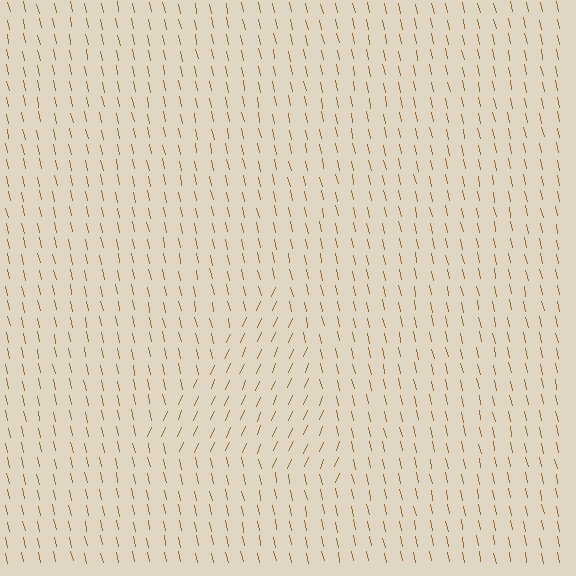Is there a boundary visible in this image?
Yes, there is a texture boundary formed by a change in line orientation.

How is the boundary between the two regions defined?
The boundary is defined purely by a change in line orientation (approximately 35 degrees difference). All lines are the same color and thickness.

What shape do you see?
I see a triangle.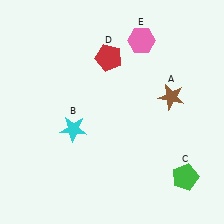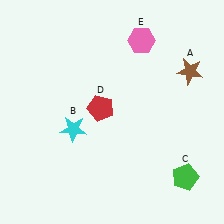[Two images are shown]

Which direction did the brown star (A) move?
The brown star (A) moved up.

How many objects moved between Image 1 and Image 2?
2 objects moved between the two images.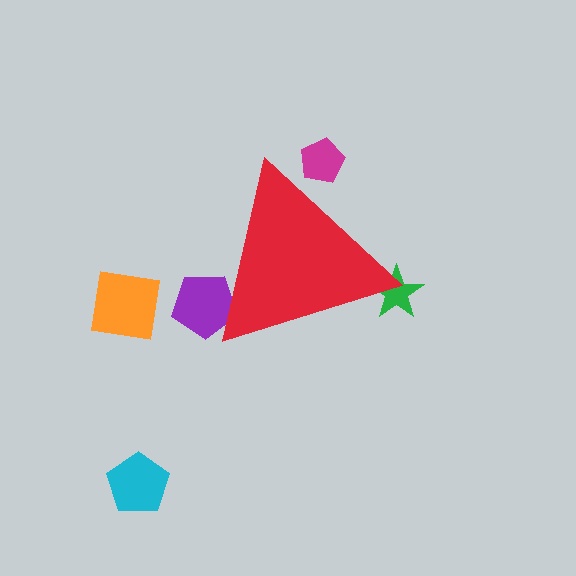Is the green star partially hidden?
Yes, the green star is partially hidden behind the red triangle.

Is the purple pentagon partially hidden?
Yes, the purple pentagon is partially hidden behind the red triangle.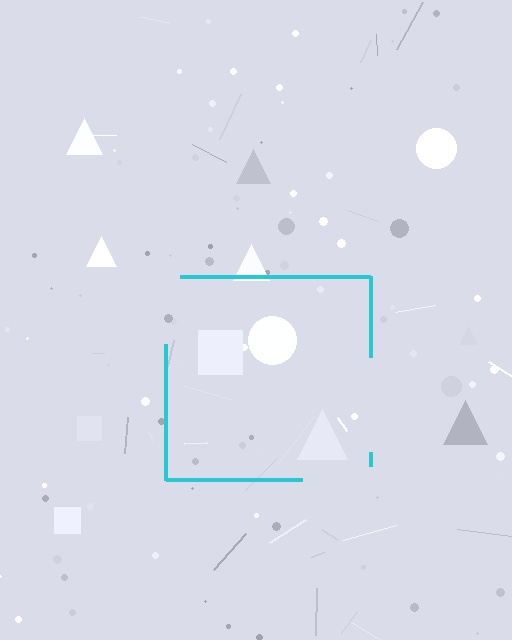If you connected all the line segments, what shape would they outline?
They would outline a square.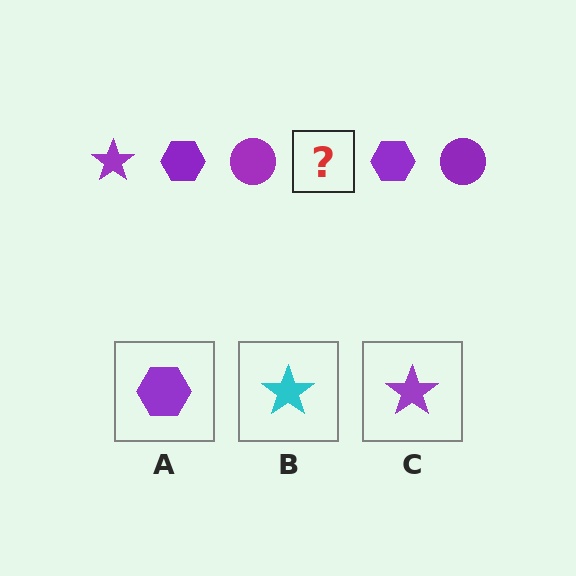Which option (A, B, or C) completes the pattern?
C.